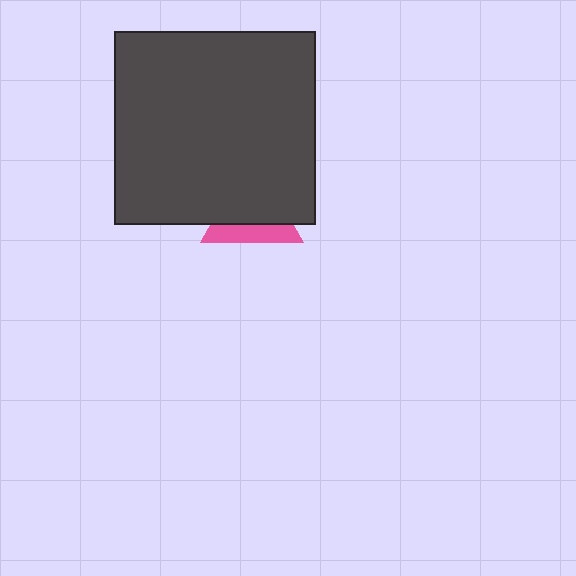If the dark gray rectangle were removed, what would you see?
You would see the complete pink triangle.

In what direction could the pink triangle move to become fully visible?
The pink triangle could move down. That would shift it out from behind the dark gray rectangle entirely.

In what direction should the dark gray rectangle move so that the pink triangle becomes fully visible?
The dark gray rectangle should move up. That is the shortest direction to clear the overlap and leave the pink triangle fully visible.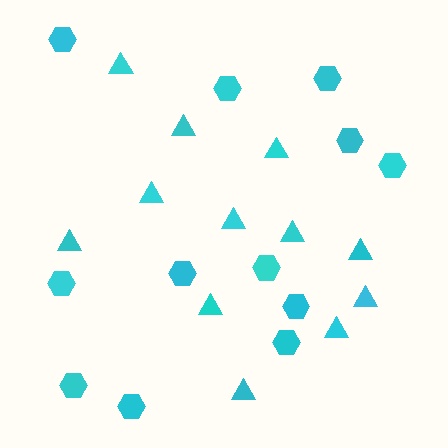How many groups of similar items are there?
There are 2 groups: one group of triangles (12) and one group of hexagons (12).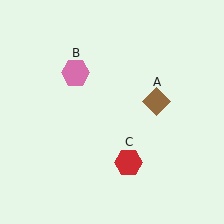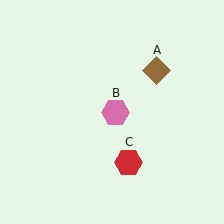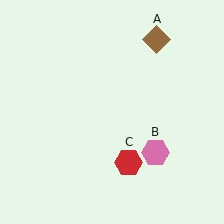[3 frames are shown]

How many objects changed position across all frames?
2 objects changed position: brown diamond (object A), pink hexagon (object B).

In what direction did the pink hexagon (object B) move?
The pink hexagon (object B) moved down and to the right.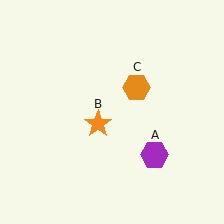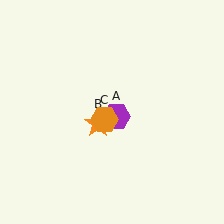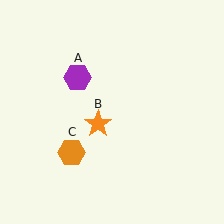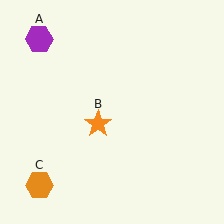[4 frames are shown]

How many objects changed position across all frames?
2 objects changed position: purple hexagon (object A), orange hexagon (object C).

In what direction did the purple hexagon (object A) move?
The purple hexagon (object A) moved up and to the left.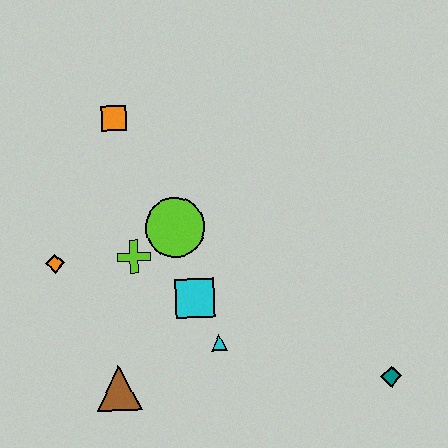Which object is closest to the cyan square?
The cyan triangle is closest to the cyan square.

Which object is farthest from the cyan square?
The teal diamond is farthest from the cyan square.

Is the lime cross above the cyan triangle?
Yes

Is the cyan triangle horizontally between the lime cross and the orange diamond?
No